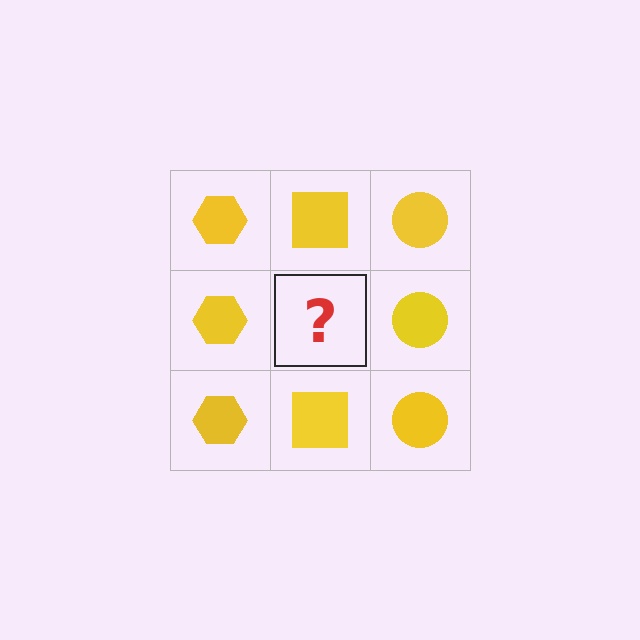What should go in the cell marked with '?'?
The missing cell should contain a yellow square.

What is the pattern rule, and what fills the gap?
The rule is that each column has a consistent shape. The gap should be filled with a yellow square.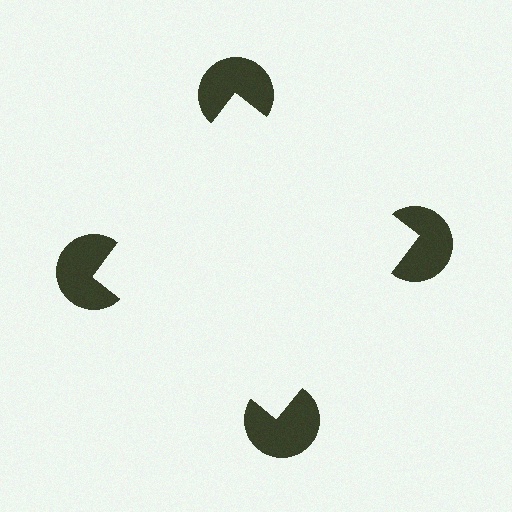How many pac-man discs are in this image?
There are 4 — one at each vertex of the illusory square.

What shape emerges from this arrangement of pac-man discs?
An illusory square — its edges are inferred from the aligned wedge cuts in the pac-man discs, not physically drawn.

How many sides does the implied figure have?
4 sides.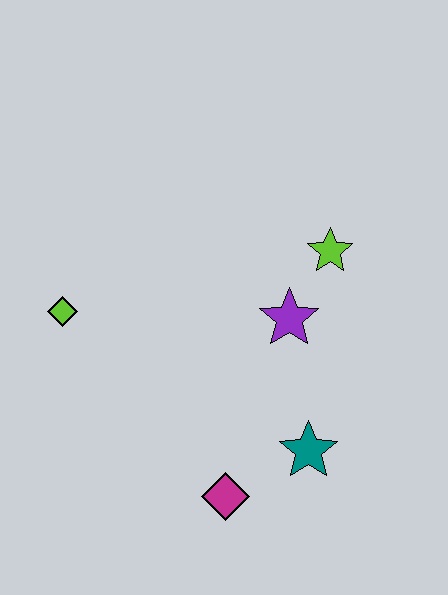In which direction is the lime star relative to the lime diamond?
The lime star is to the right of the lime diamond.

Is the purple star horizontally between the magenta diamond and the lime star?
Yes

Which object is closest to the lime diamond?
The purple star is closest to the lime diamond.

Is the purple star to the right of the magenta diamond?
Yes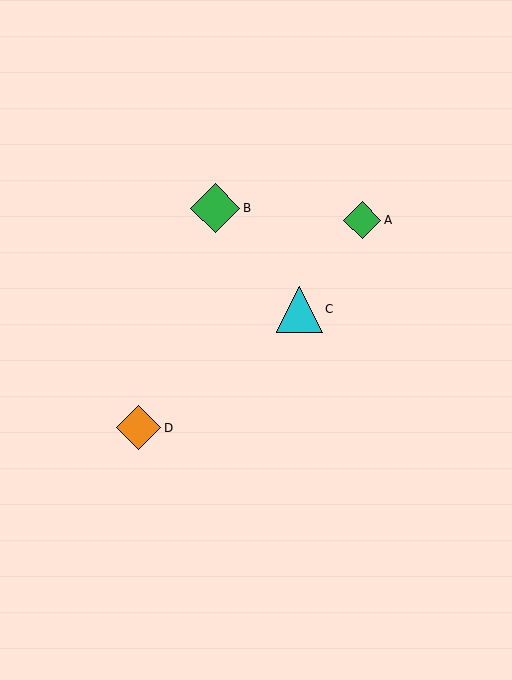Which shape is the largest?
The green diamond (labeled B) is the largest.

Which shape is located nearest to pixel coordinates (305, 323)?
The cyan triangle (labeled C) at (300, 309) is nearest to that location.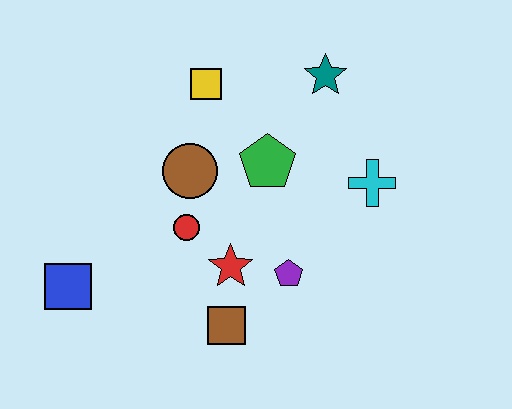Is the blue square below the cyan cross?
Yes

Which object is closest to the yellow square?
The brown circle is closest to the yellow square.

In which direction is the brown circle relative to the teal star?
The brown circle is to the left of the teal star.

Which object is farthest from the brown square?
The teal star is farthest from the brown square.